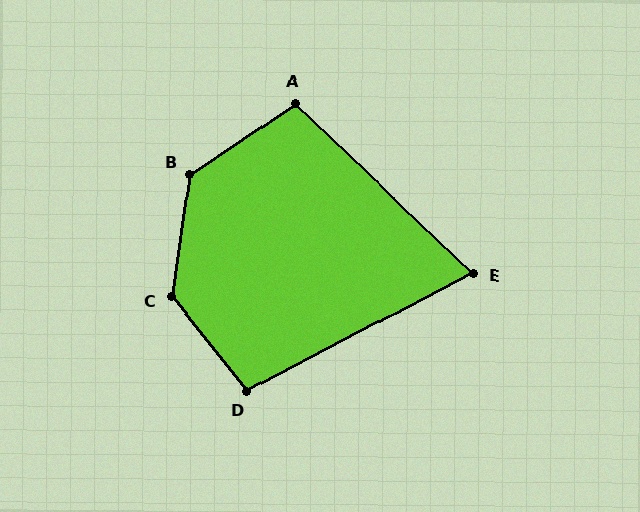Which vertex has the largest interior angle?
C, at approximately 133 degrees.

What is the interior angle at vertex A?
Approximately 103 degrees (obtuse).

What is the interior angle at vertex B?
Approximately 132 degrees (obtuse).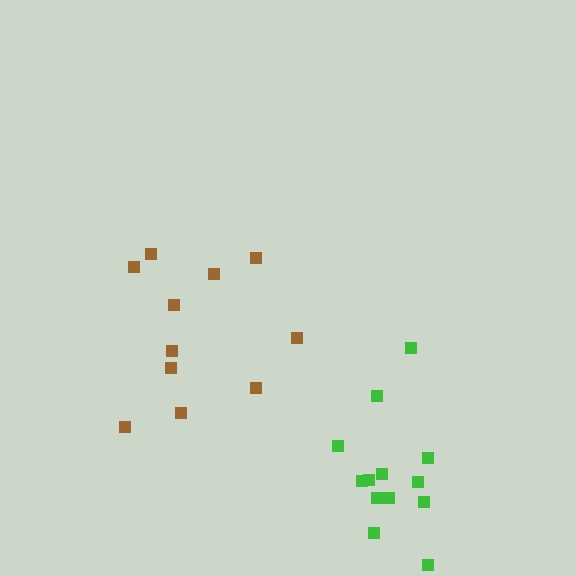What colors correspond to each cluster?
The clusters are colored: brown, green.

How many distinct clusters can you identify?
There are 2 distinct clusters.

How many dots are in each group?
Group 1: 11 dots, Group 2: 13 dots (24 total).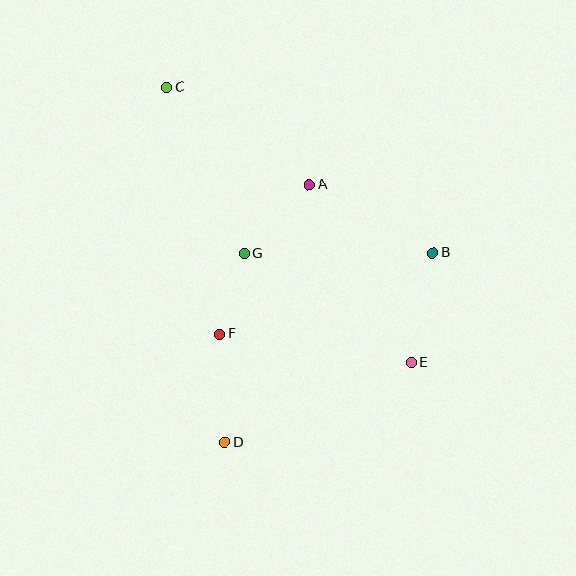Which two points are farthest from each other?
Points C and E are farthest from each other.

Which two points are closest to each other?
Points F and G are closest to each other.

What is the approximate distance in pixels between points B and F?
The distance between B and F is approximately 228 pixels.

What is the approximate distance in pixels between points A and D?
The distance between A and D is approximately 271 pixels.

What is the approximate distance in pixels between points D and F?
The distance between D and F is approximately 109 pixels.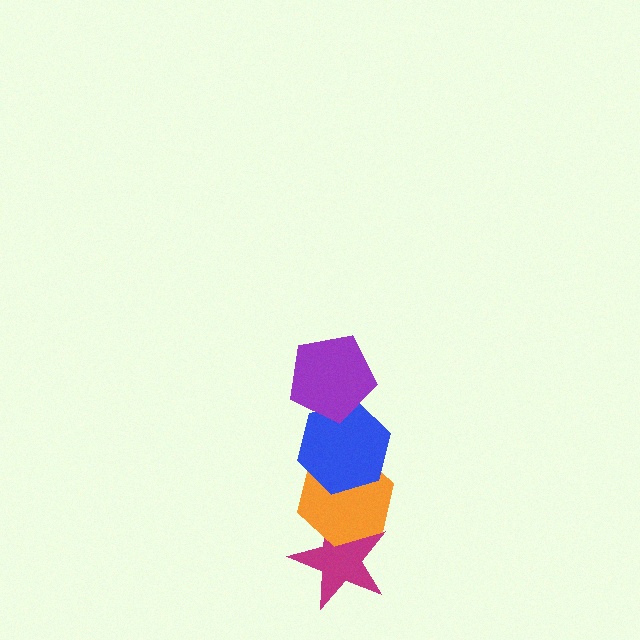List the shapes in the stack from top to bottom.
From top to bottom: the purple pentagon, the blue hexagon, the orange hexagon, the magenta star.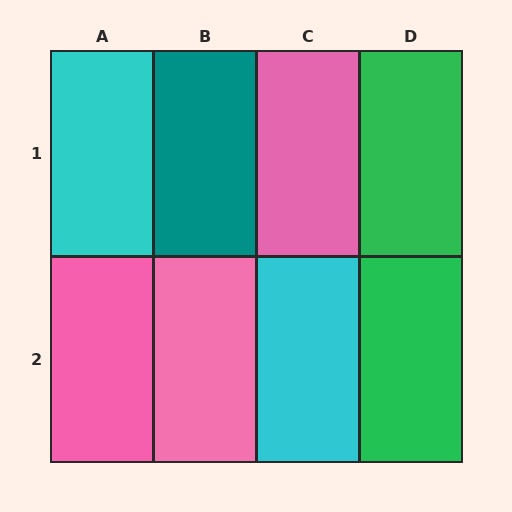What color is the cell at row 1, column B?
Teal.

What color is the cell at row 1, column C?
Pink.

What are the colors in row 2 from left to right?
Pink, pink, cyan, green.